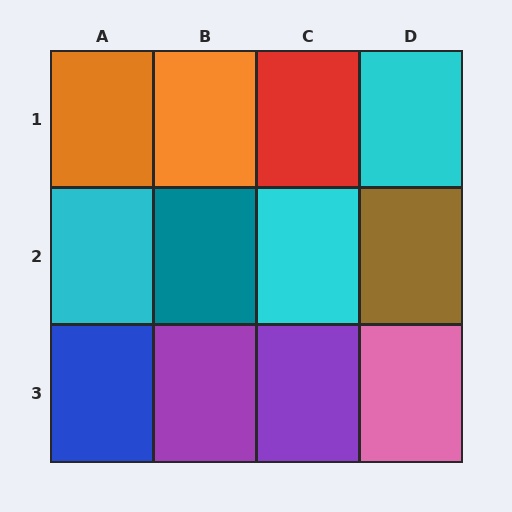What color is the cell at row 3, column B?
Purple.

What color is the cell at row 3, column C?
Purple.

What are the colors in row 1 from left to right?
Orange, orange, red, cyan.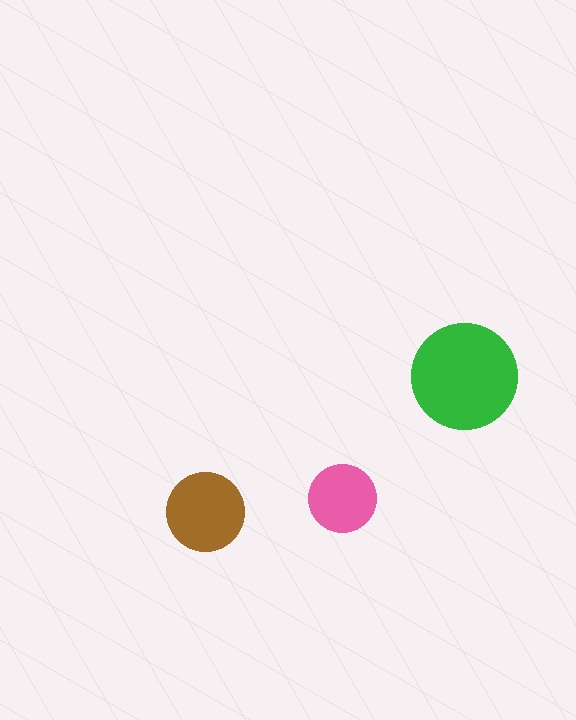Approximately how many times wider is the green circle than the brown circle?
About 1.5 times wider.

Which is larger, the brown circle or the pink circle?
The brown one.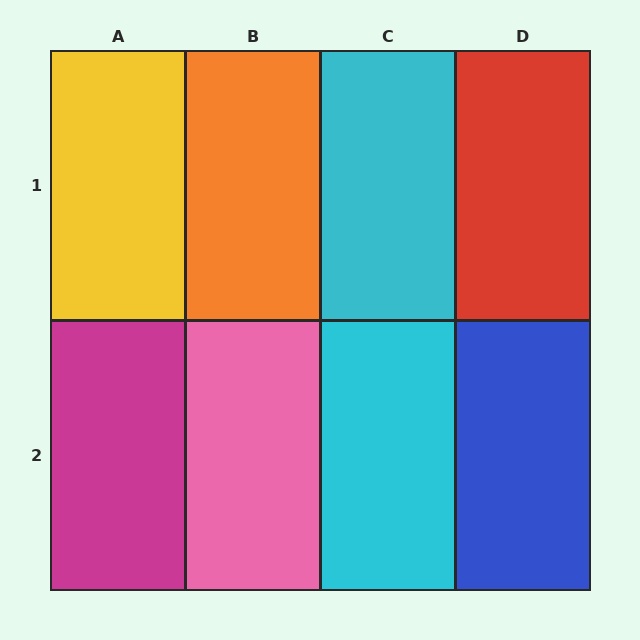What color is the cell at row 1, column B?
Orange.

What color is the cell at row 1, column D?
Red.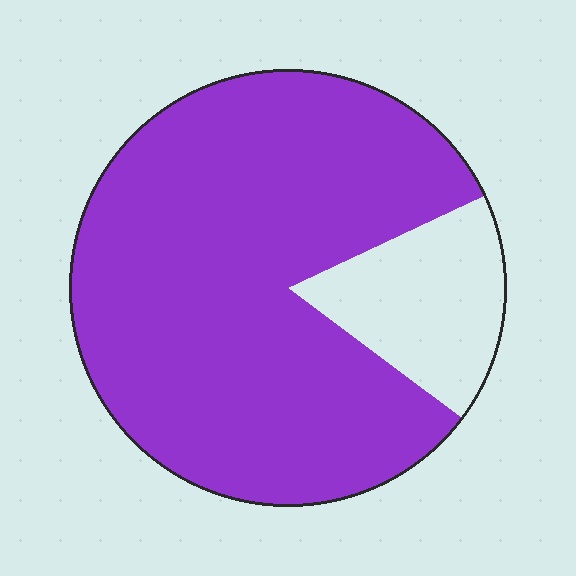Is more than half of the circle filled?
Yes.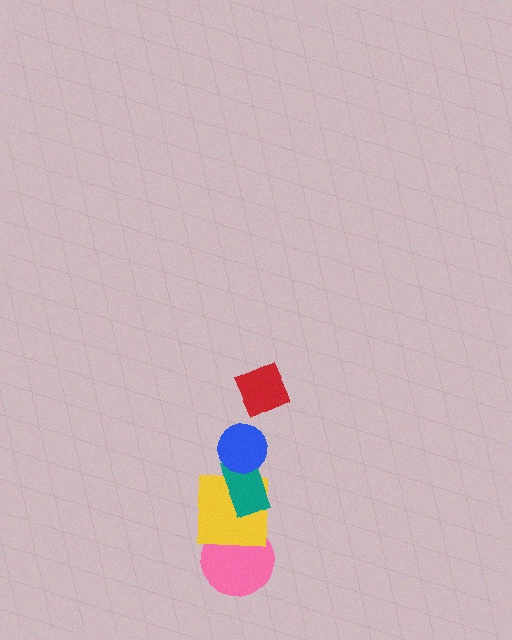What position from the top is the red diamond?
The red diamond is 1st from the top.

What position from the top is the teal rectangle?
The teal rectangle is 3rd from the top.